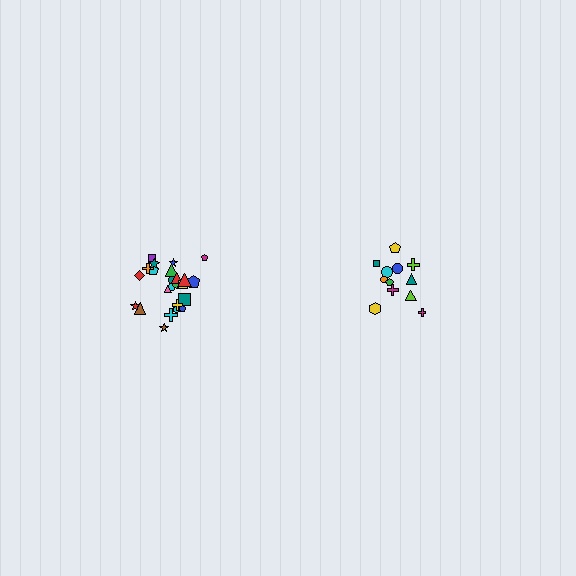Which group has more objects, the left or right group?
The left group.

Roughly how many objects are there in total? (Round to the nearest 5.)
Roughly 35 objects in total.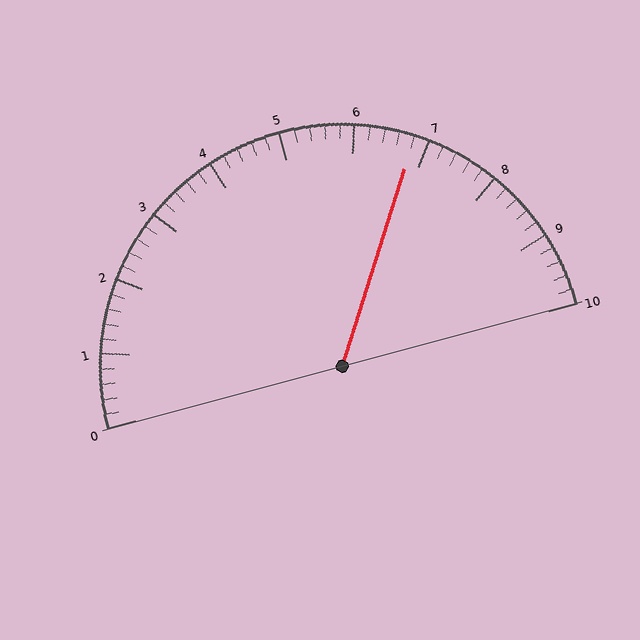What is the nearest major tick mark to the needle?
The nearest major tick mark is 7.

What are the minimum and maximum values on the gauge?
The gauge ranges from 0 to 10.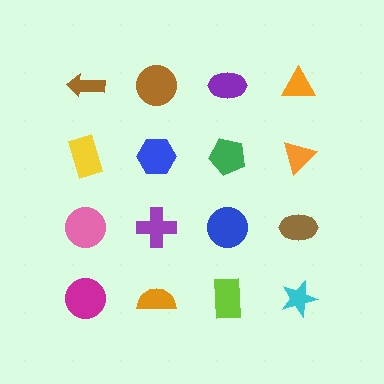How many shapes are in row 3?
4 shapes.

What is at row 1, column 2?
A brown circle.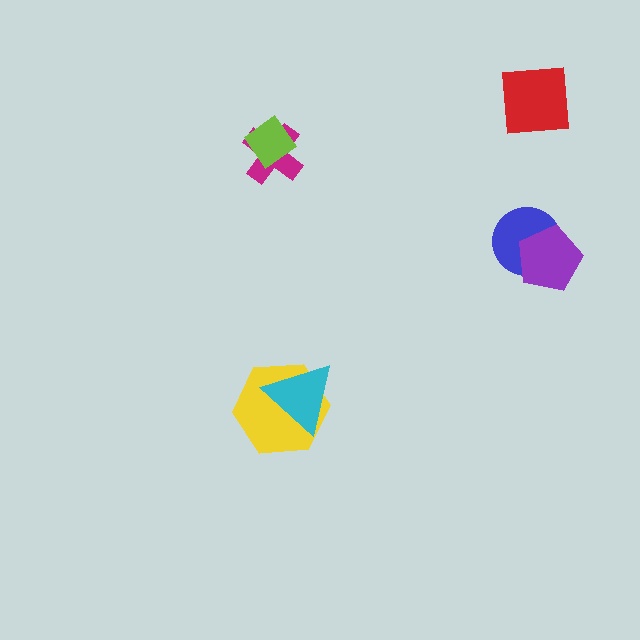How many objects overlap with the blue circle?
1 object overlaps with the blue circle.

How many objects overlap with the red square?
0 objects overlap with the red square.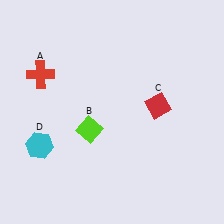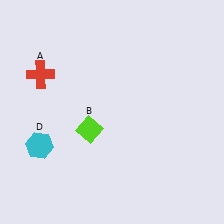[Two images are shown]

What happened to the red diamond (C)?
The red diamond (C) was removed in Image 2. It was in the top-right area of Image 1.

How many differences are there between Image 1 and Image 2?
There is 1 difference between the two images.